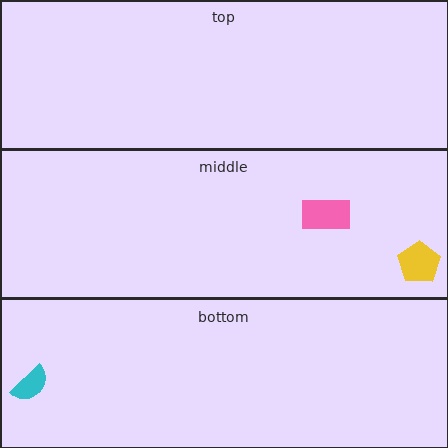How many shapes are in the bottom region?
1.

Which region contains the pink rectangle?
The middle region.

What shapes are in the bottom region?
The cyan semicircle.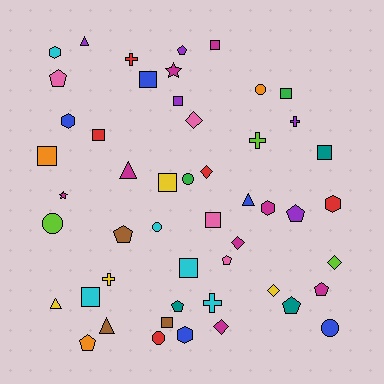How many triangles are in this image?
There are 5 triangles.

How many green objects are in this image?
There are 2 green objects.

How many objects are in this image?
There are 50 objects.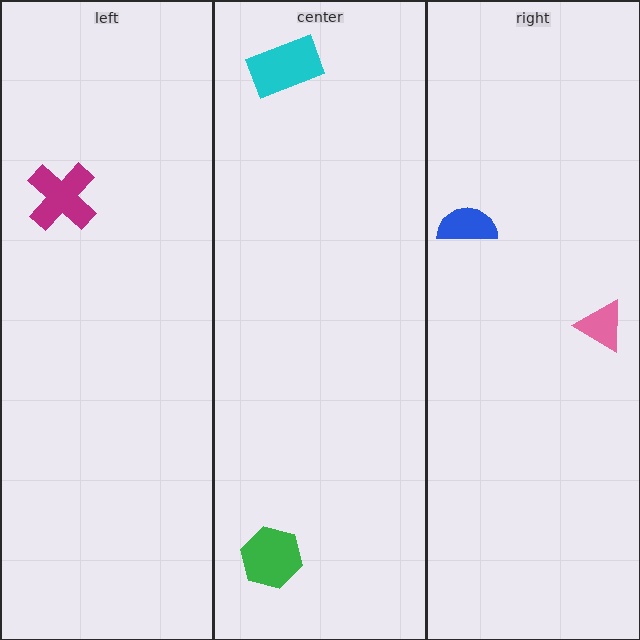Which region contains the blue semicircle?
The right region.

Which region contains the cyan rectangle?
The center region.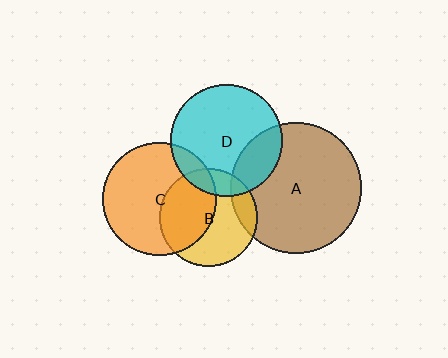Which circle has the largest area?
Circle A (brown).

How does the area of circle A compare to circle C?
Approximately 1.3 times.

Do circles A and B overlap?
Yes.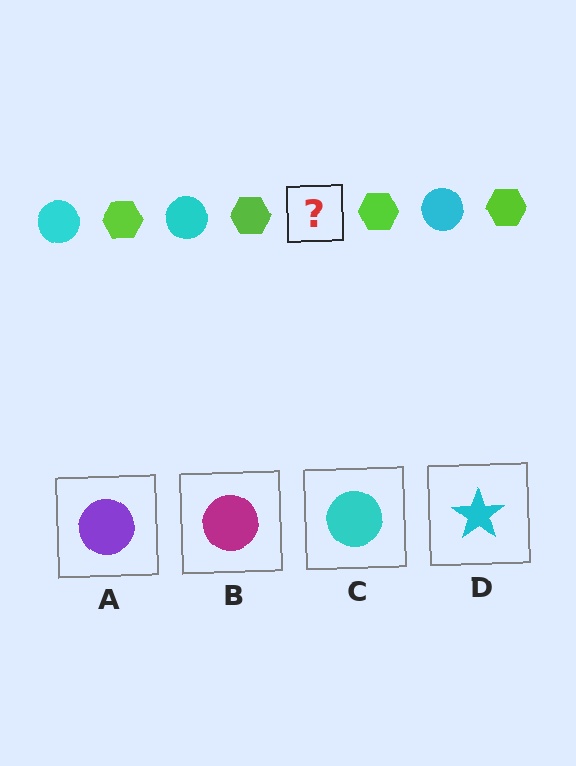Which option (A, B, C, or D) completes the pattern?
C.